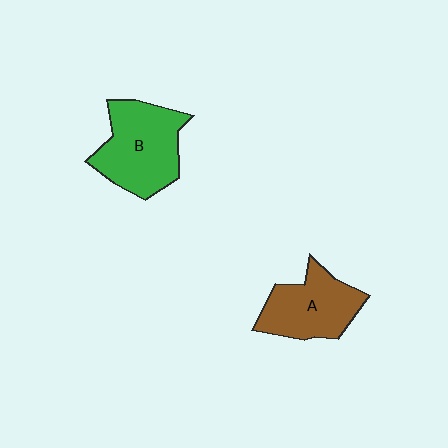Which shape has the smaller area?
Shape A (brown).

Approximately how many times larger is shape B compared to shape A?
Approximately 1.2 times.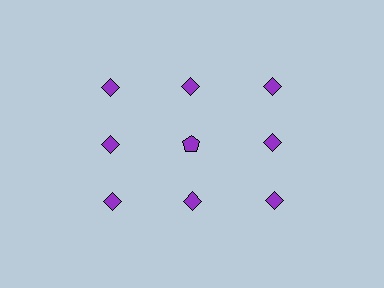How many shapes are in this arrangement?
There are 9 shapes arranged in a grid pattern.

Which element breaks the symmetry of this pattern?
The purple pentagon in the second row, second from left column breaks the symmetry. All other shapes are purple diamonds.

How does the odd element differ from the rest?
It has a different shape: pentagon instead of diamond.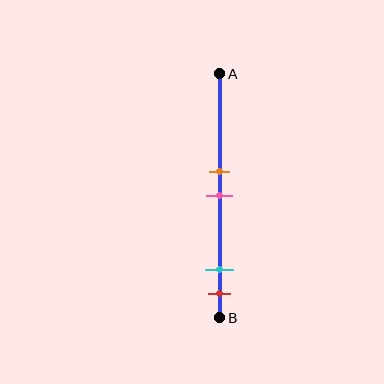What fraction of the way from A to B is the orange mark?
The orange mark is approximately 40% (0.4) of the way from A to B.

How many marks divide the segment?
There are 4 marks dividing the segment.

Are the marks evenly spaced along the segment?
No, the marks are not evenly spaced.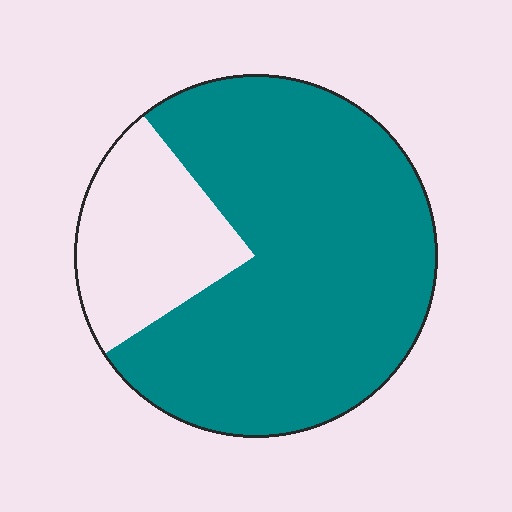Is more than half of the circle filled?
Yes.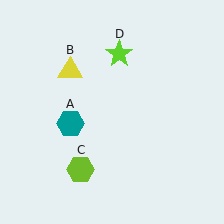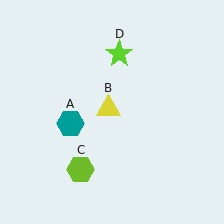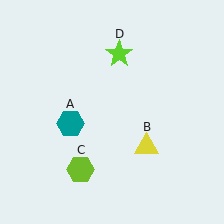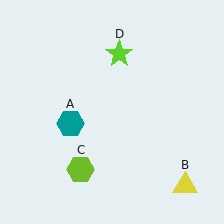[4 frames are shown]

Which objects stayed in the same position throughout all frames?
Teal hexagon (object A) and lime hexagon (object C) and lime star (object D) remained stationary.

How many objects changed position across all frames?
1 object changed position: yellow triangle (object B).